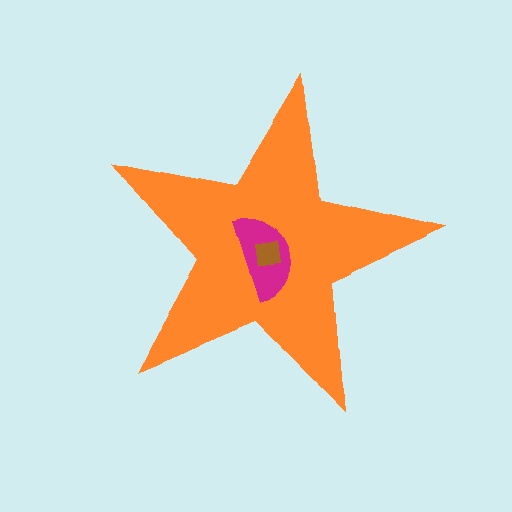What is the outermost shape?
The orange star.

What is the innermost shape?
The brown square.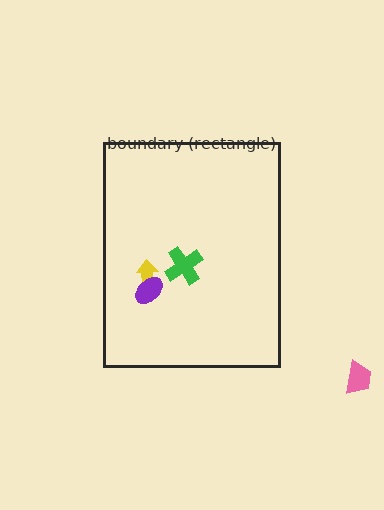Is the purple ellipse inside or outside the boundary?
Inside.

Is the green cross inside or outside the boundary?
Inside.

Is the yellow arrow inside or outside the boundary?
Inside.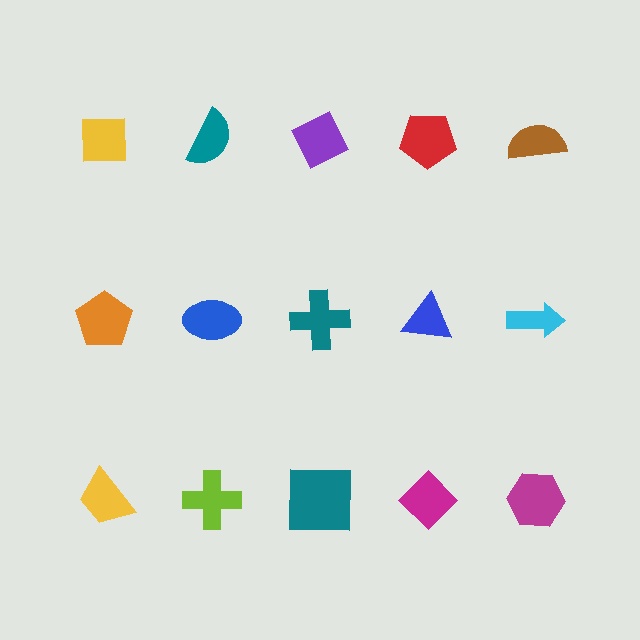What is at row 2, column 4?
A blue triangle.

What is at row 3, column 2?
A lime cross.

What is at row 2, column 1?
An orange pentagon.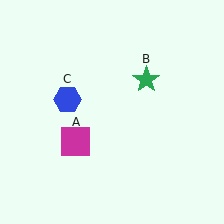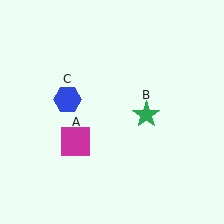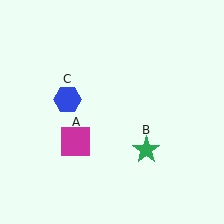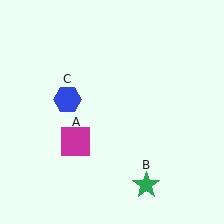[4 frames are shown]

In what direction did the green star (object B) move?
The green star (object B) moved down.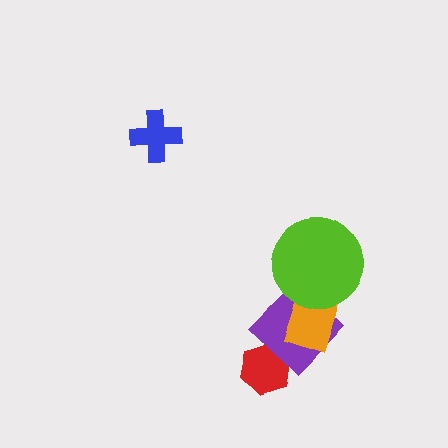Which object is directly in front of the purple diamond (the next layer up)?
The orange rectangle is directly in front of the purple diamond.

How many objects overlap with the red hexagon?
1 object overlaps with the red hexagon.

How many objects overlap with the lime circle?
2 objects overlap with the lime circle.